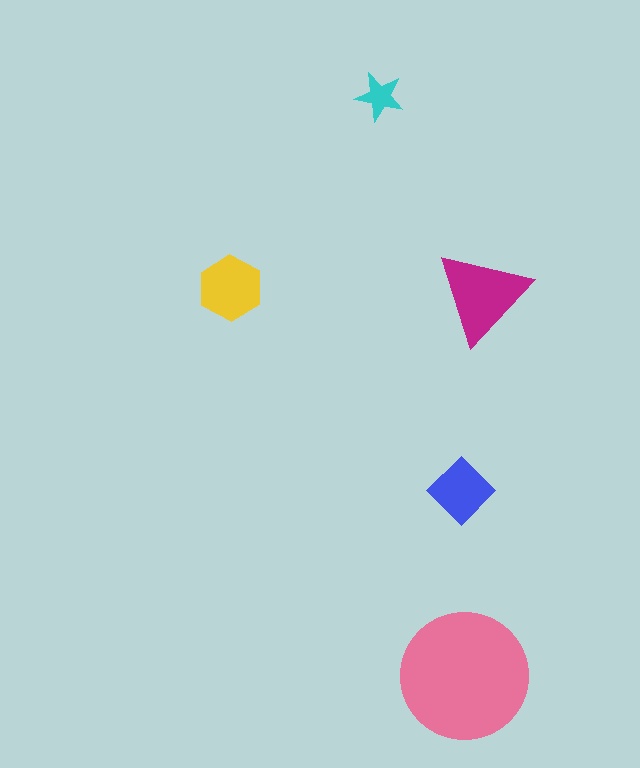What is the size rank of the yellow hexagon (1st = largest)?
3rd.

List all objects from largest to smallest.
The pink circle, the magenta triangle, the yellow hexagon, the blue diamond, the cyan star.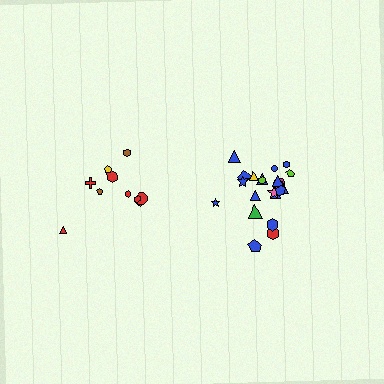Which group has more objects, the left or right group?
The right group.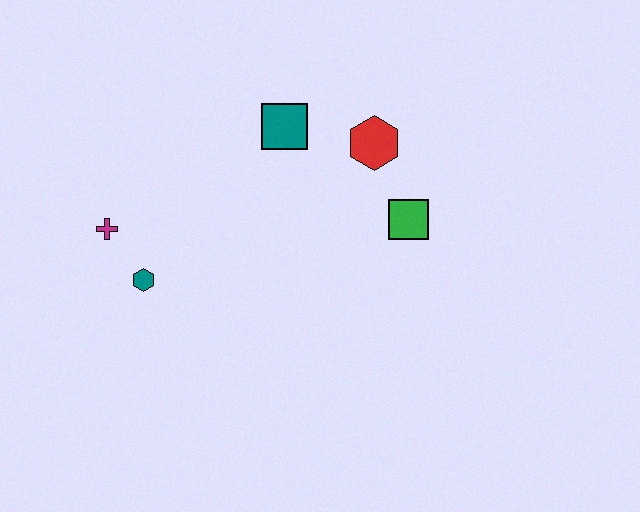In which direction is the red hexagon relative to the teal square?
The red hexagon is to the right of the teal square.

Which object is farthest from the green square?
The magenta cross is farthest from the green square.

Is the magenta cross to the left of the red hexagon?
Yes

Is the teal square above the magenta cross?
Yes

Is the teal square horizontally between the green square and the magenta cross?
Yes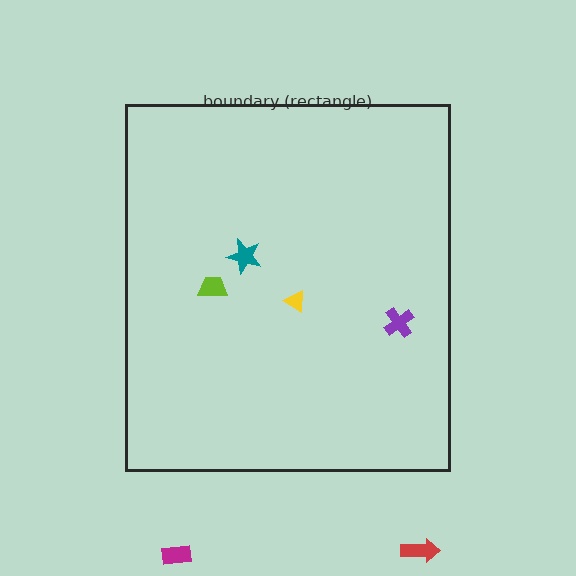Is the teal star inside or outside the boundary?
Inside.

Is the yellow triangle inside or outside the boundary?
Inside.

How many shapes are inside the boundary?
4 inside, 2 outside.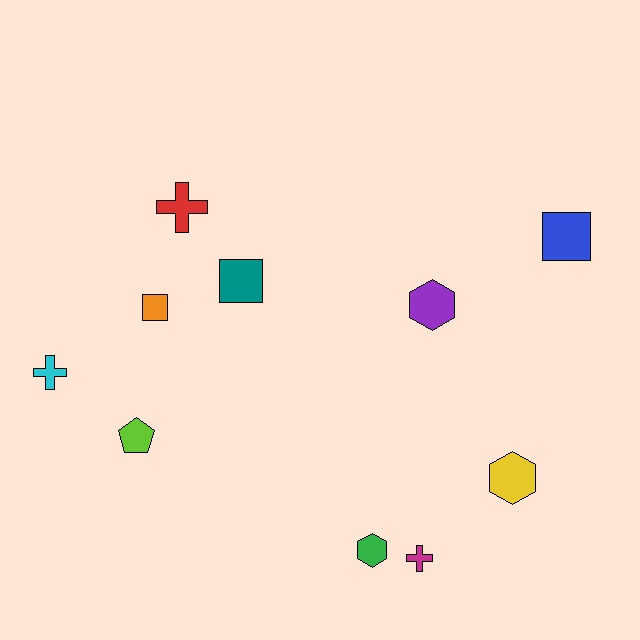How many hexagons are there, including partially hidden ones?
There are 3 hexagons.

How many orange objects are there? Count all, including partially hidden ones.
There is 1 orange object.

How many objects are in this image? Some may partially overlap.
There are 10 objects.